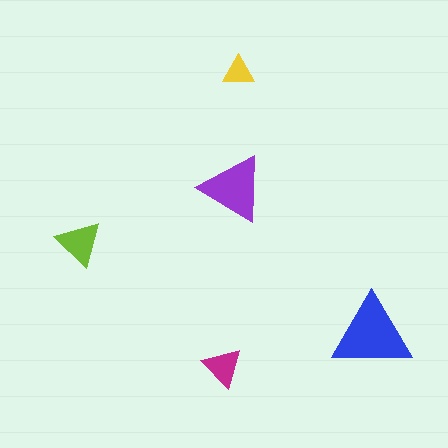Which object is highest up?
The yellow triangle is topmost.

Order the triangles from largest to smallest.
the blue one, the purple one, the lime one, the magenta one, the yellow one.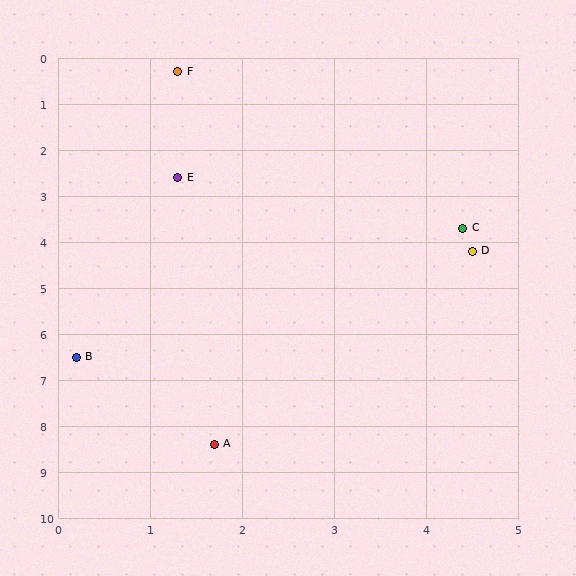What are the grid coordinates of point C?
Point C is at approximately (4.4, 3.7).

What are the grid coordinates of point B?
Point B is at approximately (0.2, 6.5).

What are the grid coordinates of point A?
Point A is at approximately (1.7, 8.4).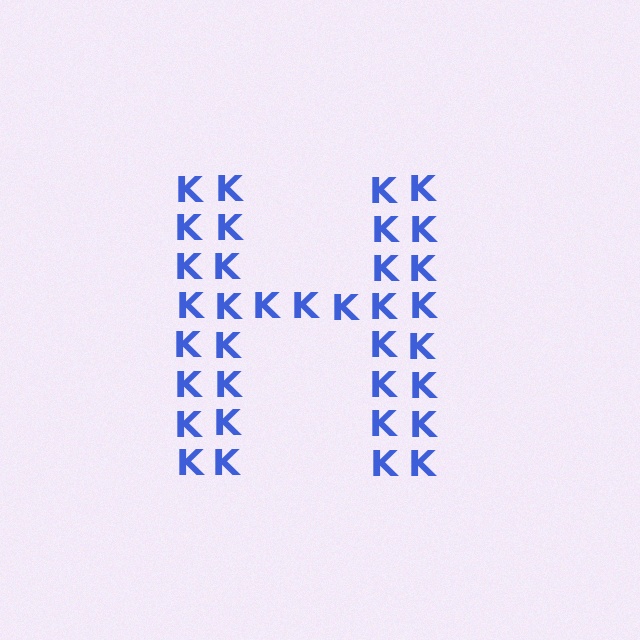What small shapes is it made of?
It is made of small letter K's.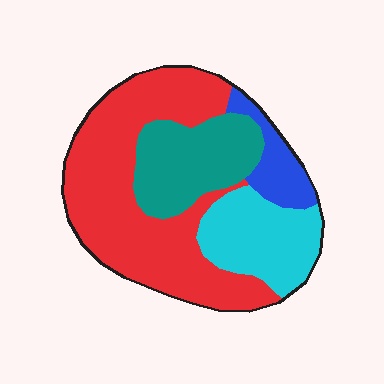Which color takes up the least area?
Blue, at roughly 10%.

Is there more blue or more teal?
Teal.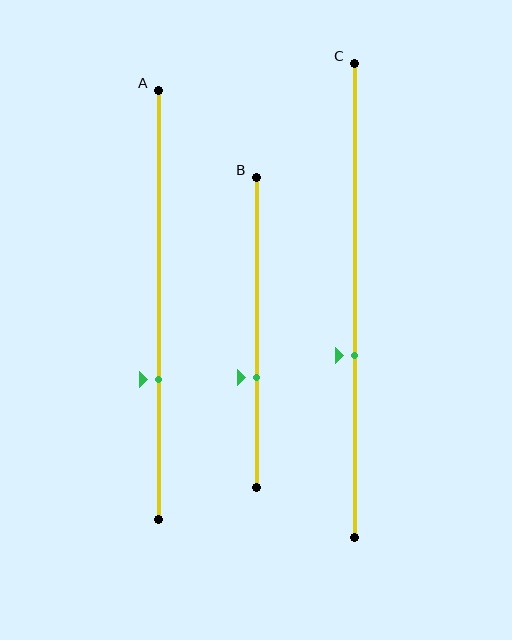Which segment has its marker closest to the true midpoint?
Segment C has its marker closest to the true midpoint.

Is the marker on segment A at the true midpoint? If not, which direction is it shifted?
No, the marker on segment A is shifted downward by about 17% of the segment length.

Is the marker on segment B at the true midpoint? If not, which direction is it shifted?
No, the marker on segment B is shifted downward by about 14% of the segment length.